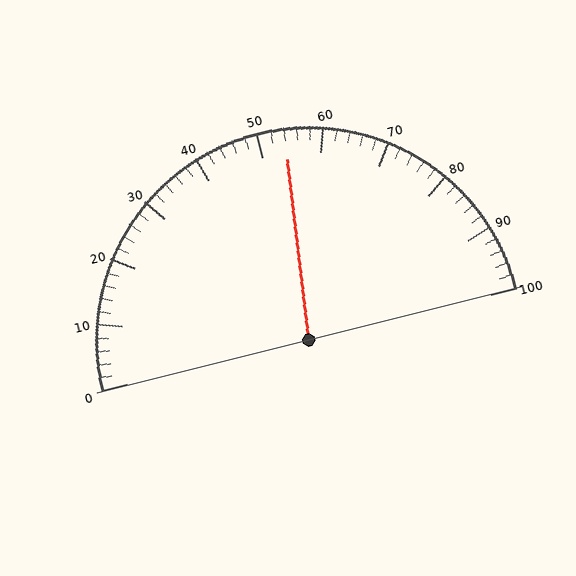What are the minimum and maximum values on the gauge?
The gauge ranges from 0 to 100.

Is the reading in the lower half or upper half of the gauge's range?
The reading is in the upper half of the range (0 to 100).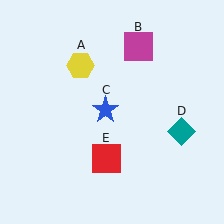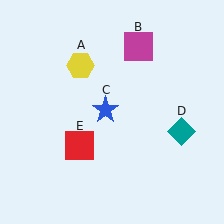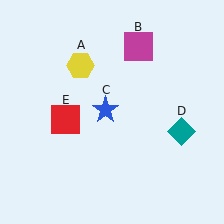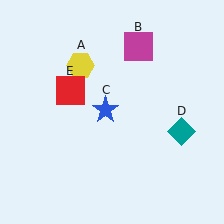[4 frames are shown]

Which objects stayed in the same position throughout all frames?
Yellow hexagon (object A) and magenta square (object B) and blue star (object C) and teal diamond (object D) remained stationary.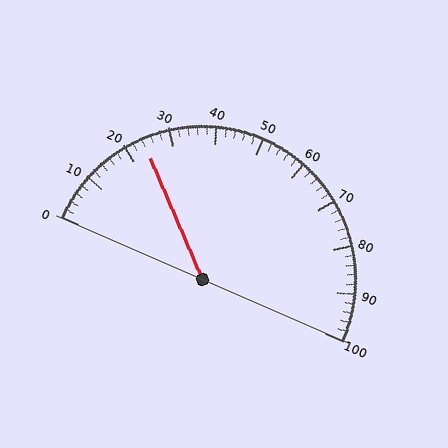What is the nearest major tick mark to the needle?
The nearest major tick mark is 20.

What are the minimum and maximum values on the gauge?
The gauge ranges from 0 to 100.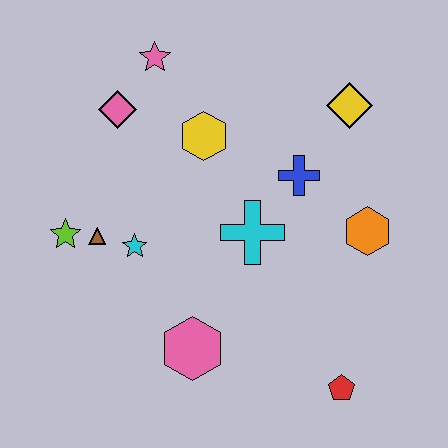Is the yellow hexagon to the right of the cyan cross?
No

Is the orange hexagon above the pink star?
No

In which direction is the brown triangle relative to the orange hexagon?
The brown triangle is to the left of the orange hexagon.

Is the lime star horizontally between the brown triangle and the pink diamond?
No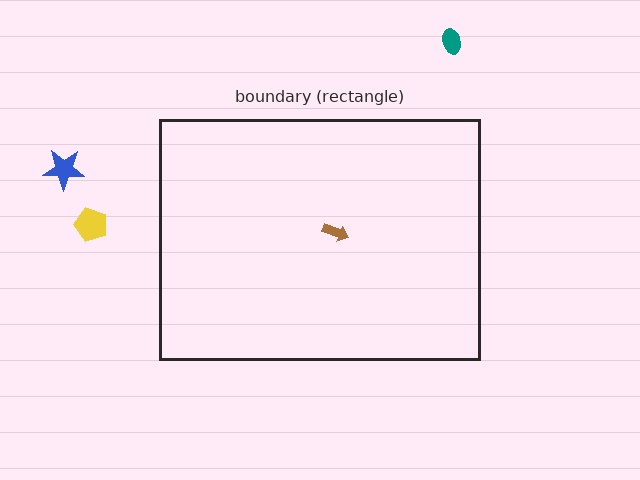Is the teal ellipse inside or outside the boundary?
Outside.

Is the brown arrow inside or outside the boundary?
Inside.